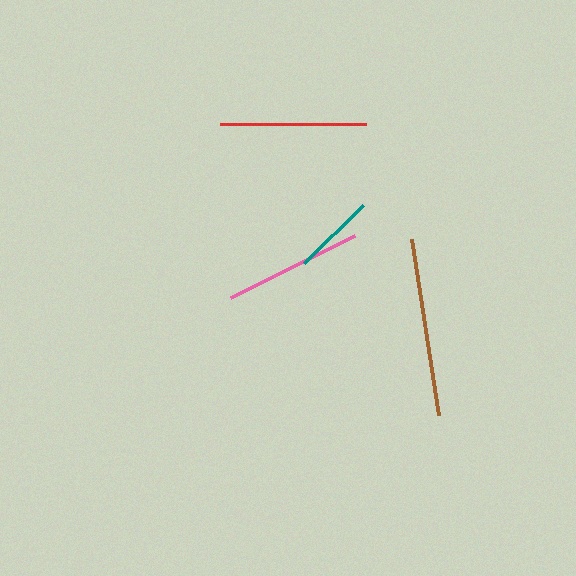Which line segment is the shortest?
The teal line is the shortest at approximately 82 pixels.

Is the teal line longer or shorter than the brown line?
The brown line is longer than the teal line.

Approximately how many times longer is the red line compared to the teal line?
The red line is approximately 1.8 times the length of the teal line.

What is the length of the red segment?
The red segment is approximately 146 pixels long.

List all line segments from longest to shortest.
From longest to shortest: brown, red, pink, teal.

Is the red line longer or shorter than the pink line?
The red line is longer than the pink line.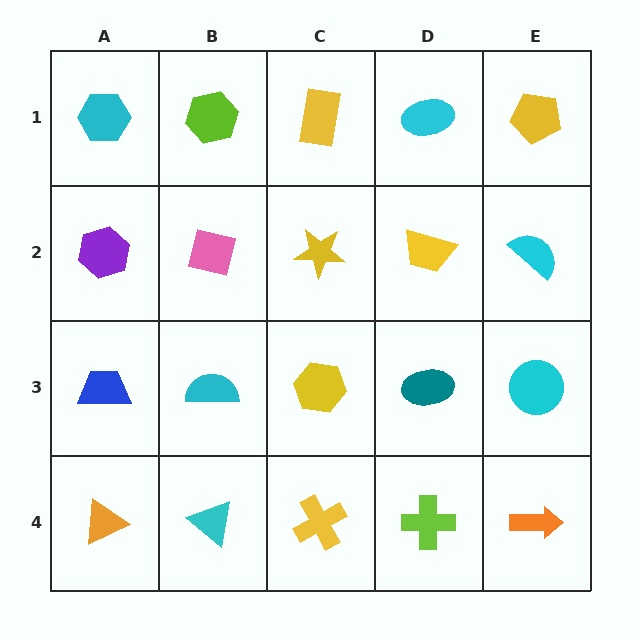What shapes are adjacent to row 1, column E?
A cyan semicircle (row 2, column E), a cyan ellipse (row 1, column D).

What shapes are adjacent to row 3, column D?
A yellow trapezoid (row 2, column D), a lime cross (row 4, column D), a yellow hexagon (row 3, column C), a cyan circle (row 3, column E).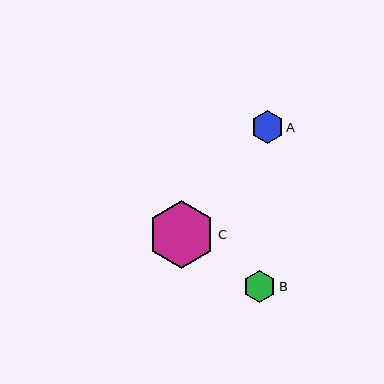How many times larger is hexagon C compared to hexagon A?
Hexagon C is approximately 2.1 times the size of hexagon A.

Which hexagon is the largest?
Hexagon C is the largest with a size of approximately 68 pixels.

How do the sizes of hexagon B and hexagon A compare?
Hexagon B and hexagon A are approximately the same size.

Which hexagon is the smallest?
Hexagon A is the smallest with a size of approximately 33 pixels.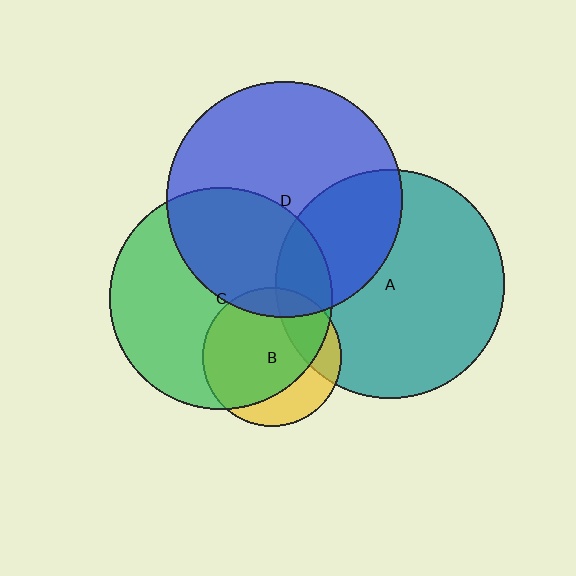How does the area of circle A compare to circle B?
Approximately 2.7 times.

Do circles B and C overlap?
Yes.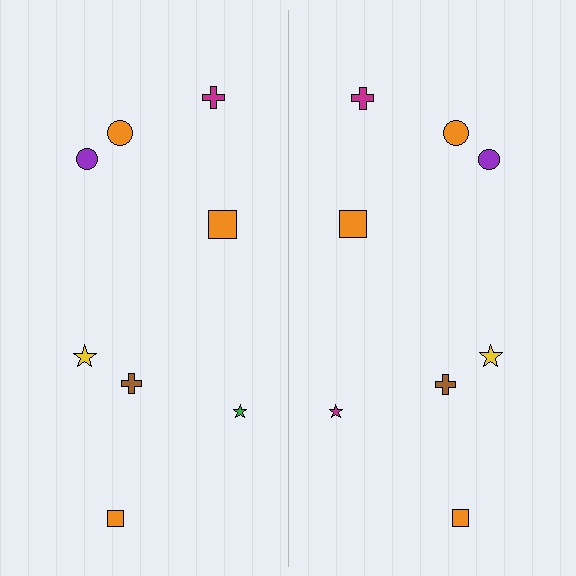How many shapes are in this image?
There are 16 shapes in this image.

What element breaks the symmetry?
The magenta star on the right side breaks the symmetry — its mirror counterpart is green.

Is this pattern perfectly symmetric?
No, the pattern is not perfectly symmetric. The magenta star on the right side breaks the symmetry — its mirror counterpart is green.